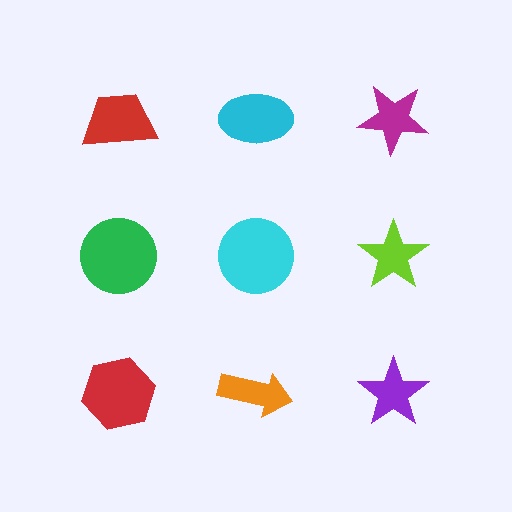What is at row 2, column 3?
A lime star.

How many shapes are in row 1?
3 shapes.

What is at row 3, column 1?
A red hexagon.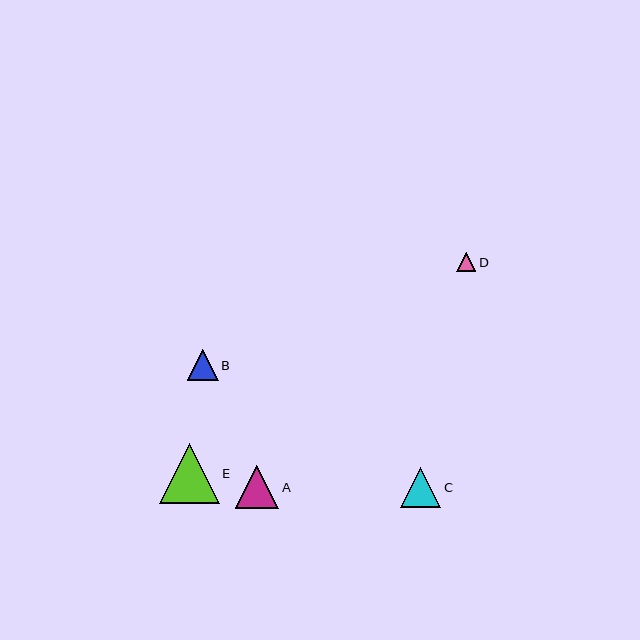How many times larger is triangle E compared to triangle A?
Triangle E is approximately 1.4 times the size of triangle A.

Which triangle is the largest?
Triangle E is the largest with a size of approximately 60 pixels.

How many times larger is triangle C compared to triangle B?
Triangle C is approximately 1.3 times the size of triangle B.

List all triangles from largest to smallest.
From largest to smallest: E, A, C, B, D.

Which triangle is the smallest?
Triangle D is the smallest with a size of approximately 19 pixels.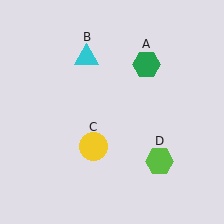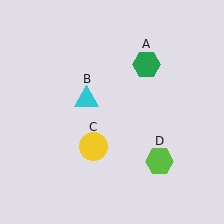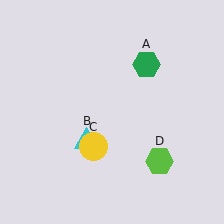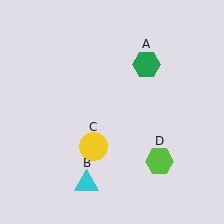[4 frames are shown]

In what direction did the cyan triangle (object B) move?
The cyan triangle (object B) moved down.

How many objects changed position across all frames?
1 object changed position: cyan triangle (object B).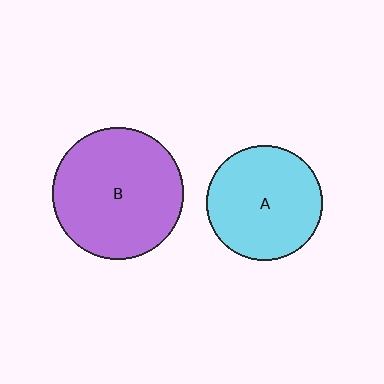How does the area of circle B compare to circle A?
Approximately 1.3 times.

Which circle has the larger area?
Circle B (purple).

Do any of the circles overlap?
No, none of the circles overlap.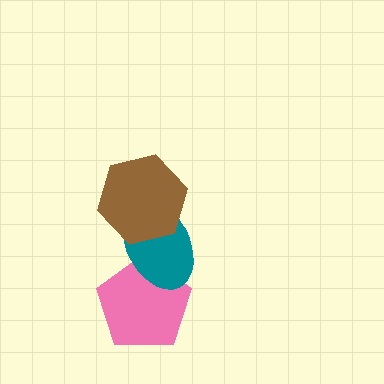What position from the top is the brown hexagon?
The brown hexagon is 1st from the top.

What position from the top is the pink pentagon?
The pink pentagon is 3rd from the top.